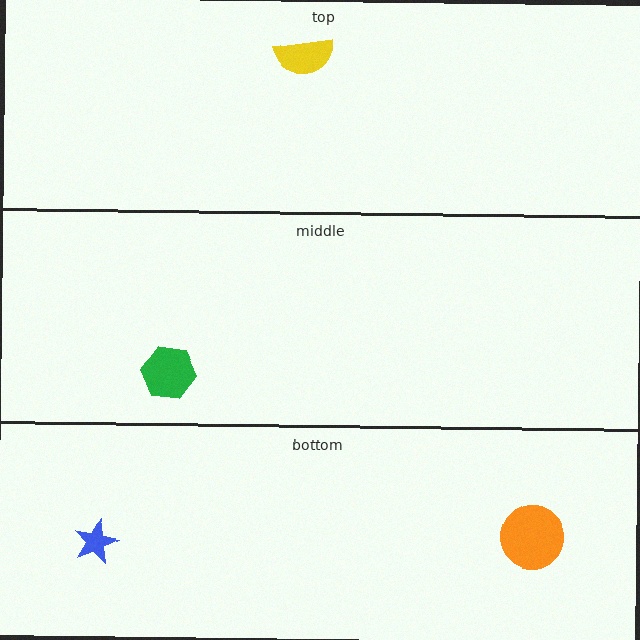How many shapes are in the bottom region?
2.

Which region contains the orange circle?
The bottom region.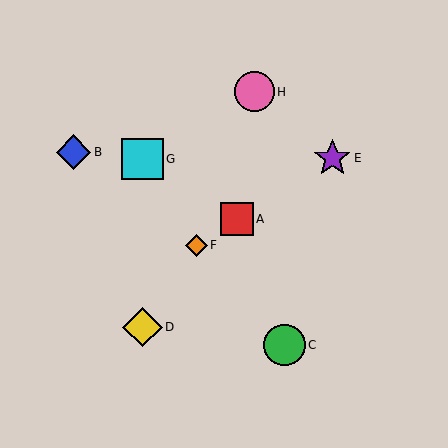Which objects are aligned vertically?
Objects D, G are aligned vertically.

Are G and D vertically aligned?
Yes, both are at x≈143.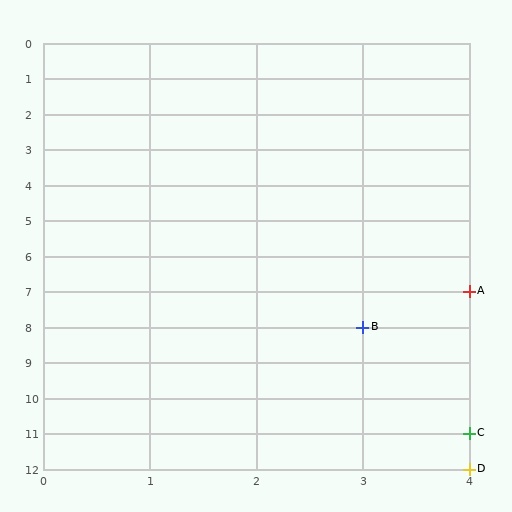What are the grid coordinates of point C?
Point C is at grid coordinates (4, 11).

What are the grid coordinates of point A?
Point A is at grid coordinates (4, 7).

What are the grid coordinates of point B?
Point B is at grid coordinates (3, 8).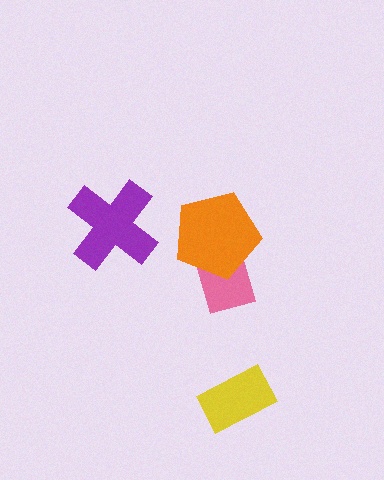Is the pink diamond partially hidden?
Yes, it is partially covered by another shape.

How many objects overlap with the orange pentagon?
1 object overlaps with the orange pentagon.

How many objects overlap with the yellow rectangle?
0 objects overlap with the yellow rectangle.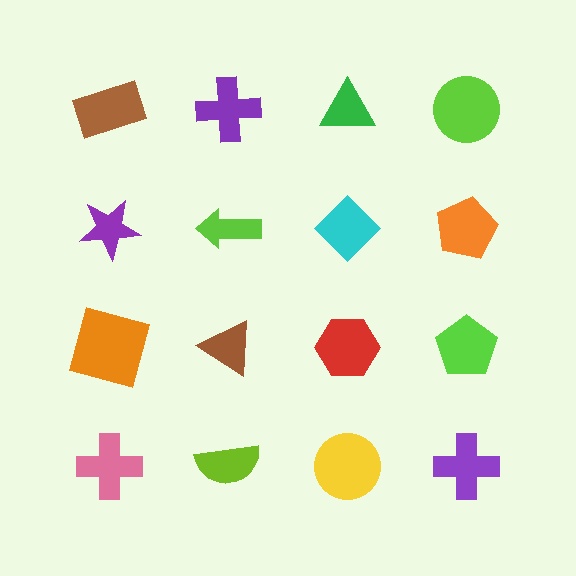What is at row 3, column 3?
A red hexagon.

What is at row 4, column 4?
A purple cross.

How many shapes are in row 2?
4 shapes.